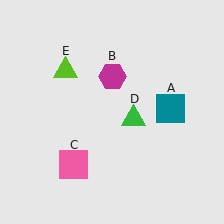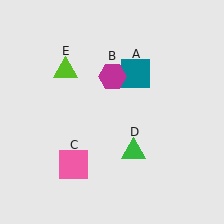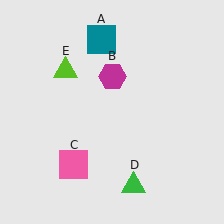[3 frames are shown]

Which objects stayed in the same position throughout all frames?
Magenta hexagon (object B) and pink square (object C) and lime triangle (object E) remained stationary.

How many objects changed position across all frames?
2 objects changed position: teal square (object A), green triangle (object D).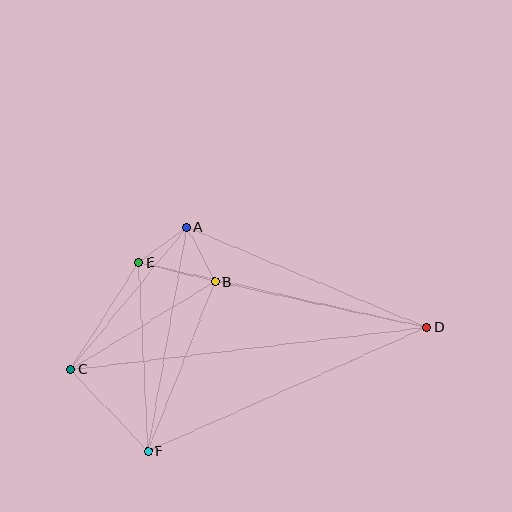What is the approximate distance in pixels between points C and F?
The distance between C and F is approximately 112 pixels.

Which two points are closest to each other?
Points A and E are closest to each other.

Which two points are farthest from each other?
Points C and D are farthest from each other.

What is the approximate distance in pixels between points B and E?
The distance between B and E is approximately 79 pixels.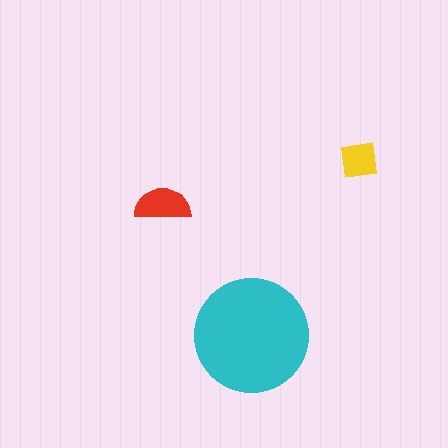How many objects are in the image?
There are 3 objects in the image.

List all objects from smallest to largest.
The yellow square, the red semicircle, the cyan circle.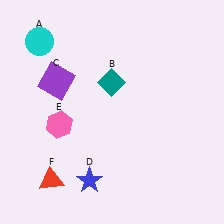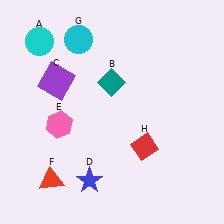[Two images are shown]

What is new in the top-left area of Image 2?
A cyan circle (G) was added in the top-left area of Image 2.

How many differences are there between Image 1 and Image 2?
There are 2 differences between the two images.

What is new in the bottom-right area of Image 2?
A red diamond (H) was added in the bottom-right area of Image 2.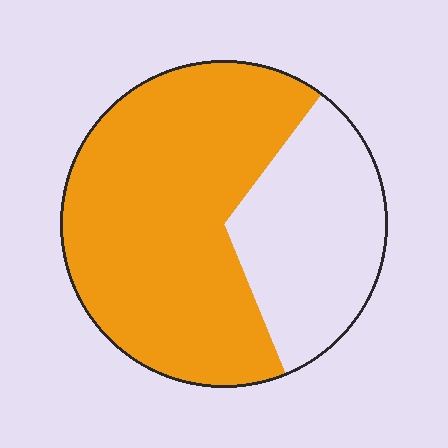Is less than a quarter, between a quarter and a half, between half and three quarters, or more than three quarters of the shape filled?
Between half and three quarters.